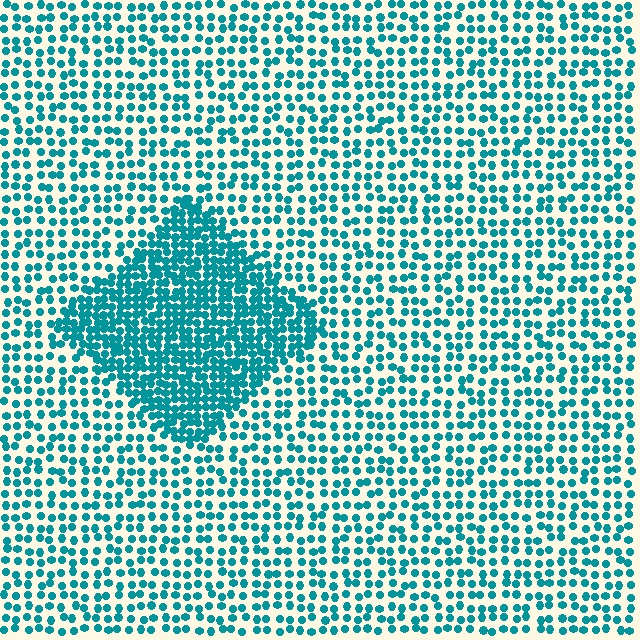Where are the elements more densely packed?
The elements are more densely packed inside the diamond boundary.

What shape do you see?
I see a diamond.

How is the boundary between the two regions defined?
The boundary is defined by a change in element density (approximately 2.1x ratio). All elements are the same color, size, and shape.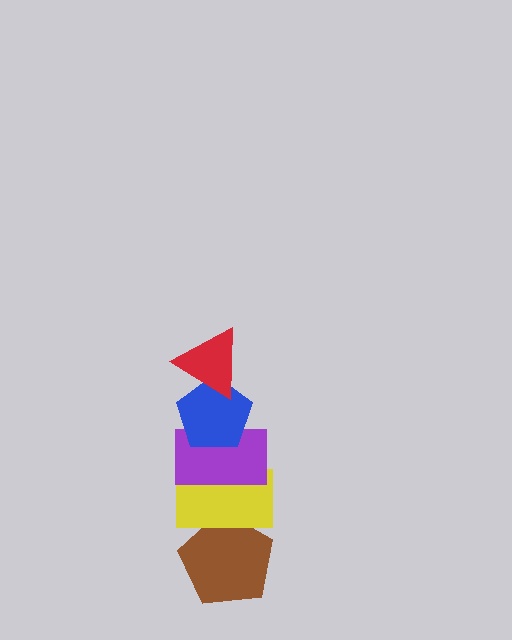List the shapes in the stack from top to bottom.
From top to bottom: the red triangle, the blue pentagon, the purple rectangle, the yellow rectangle, the brown pentagon.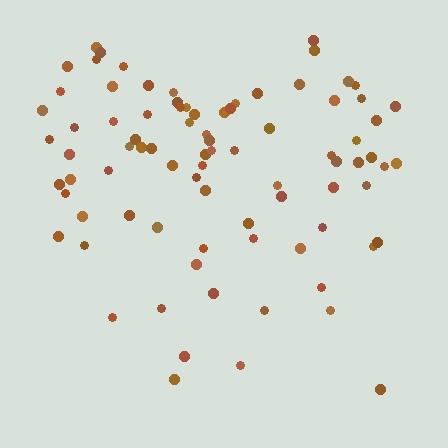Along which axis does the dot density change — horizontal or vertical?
Vertical.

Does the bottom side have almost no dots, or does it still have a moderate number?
Still a moderate number, just noticeably fewer than the top.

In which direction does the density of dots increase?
From bottom to top, with the top side densest.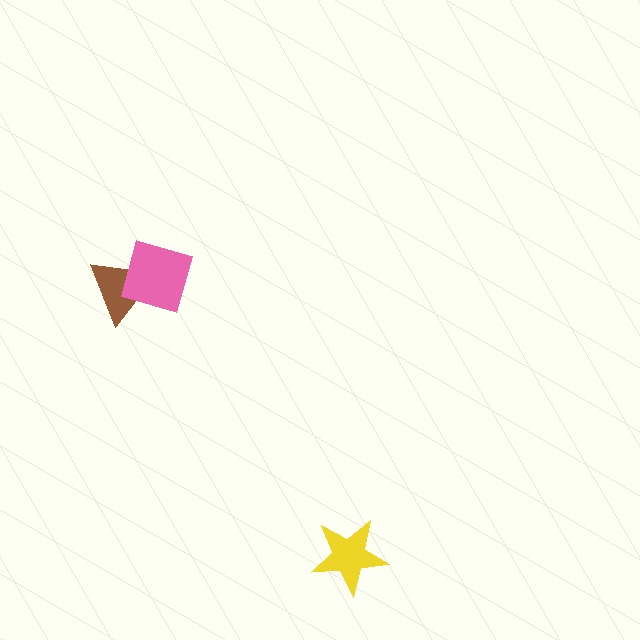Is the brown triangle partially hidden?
Yes, it is partially covered by another shape.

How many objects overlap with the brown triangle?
1 object overlaps with the brown triangle.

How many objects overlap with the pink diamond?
1 object overlaps with the pink diamond.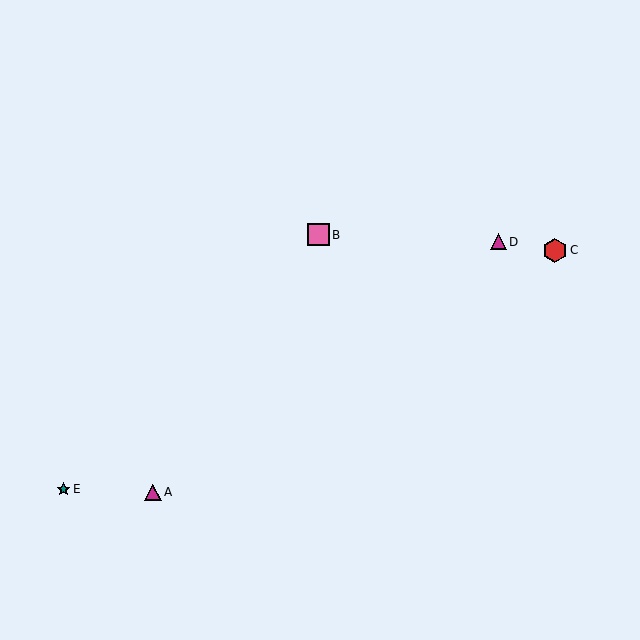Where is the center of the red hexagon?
The center of the red hexagon is at (555, 250).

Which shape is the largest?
The red hexagon (labeled C) is the largest.